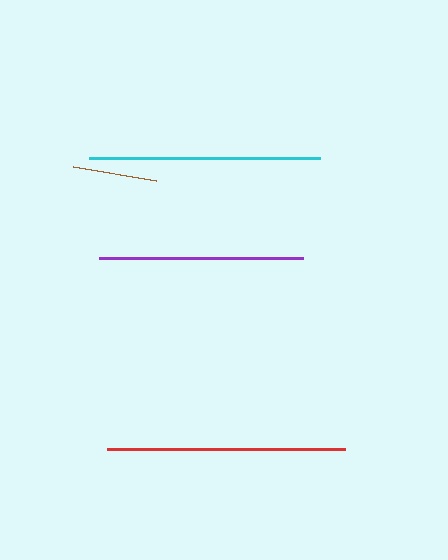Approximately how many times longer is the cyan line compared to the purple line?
The cyan line is approximately 1.1 times the length of the purple line.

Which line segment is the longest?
The red line is the longest at approximately 238 pixels.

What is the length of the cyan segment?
The cyan segment is approximately 231 pixels long.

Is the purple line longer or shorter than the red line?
The red line is longer than the purple line.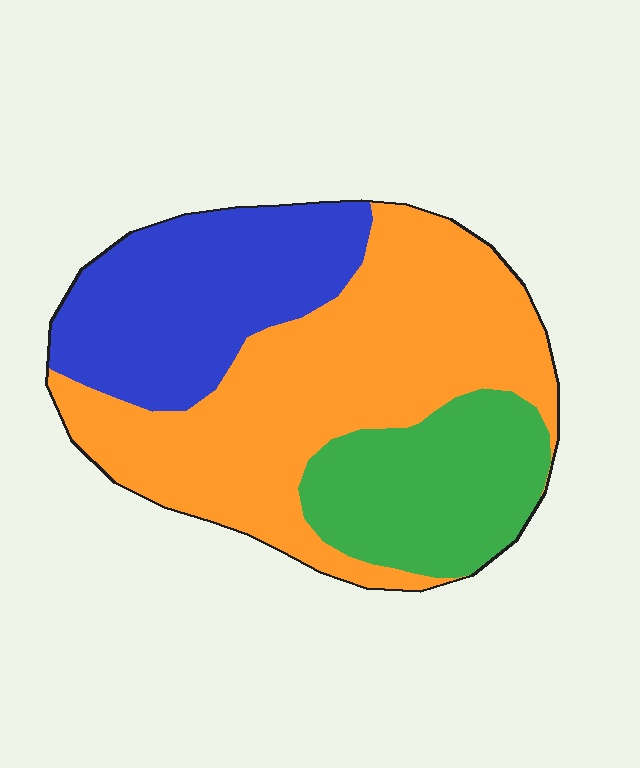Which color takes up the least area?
Green, at roughly 20%.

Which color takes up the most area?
Orange, at roughly 50%.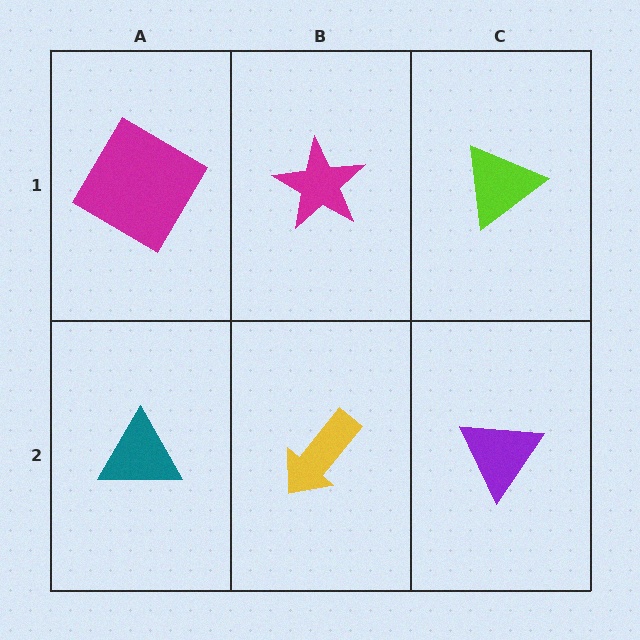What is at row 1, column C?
A lime triangle.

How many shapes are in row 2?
3 shapes.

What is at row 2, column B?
A yellow arrow.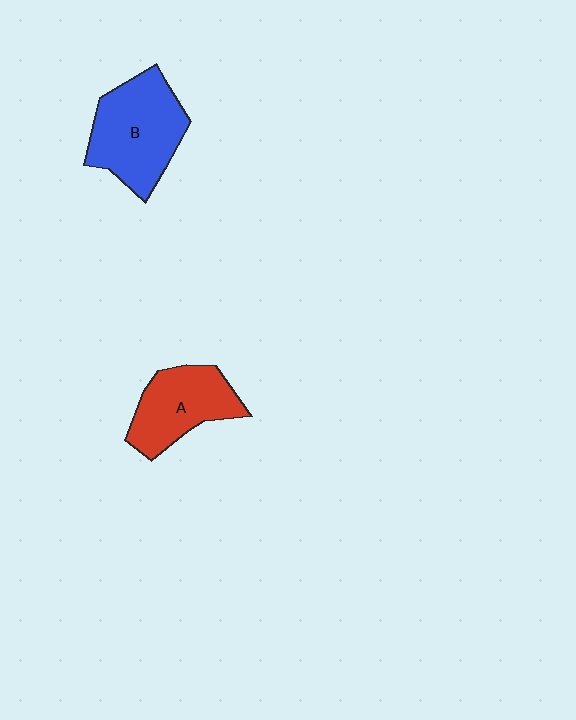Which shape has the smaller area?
Shape A (red).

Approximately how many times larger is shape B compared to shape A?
Approximately 1.3 times.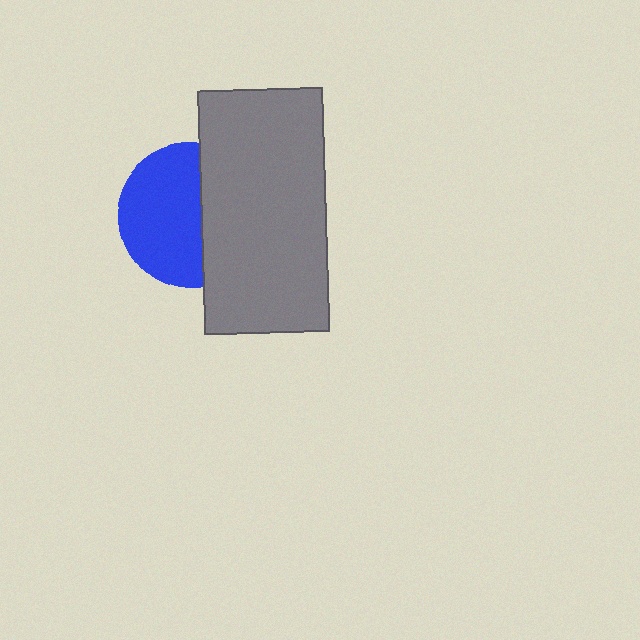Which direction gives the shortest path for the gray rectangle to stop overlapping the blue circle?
Moving right gives the shortest separation.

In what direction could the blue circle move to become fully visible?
The blue circle could move left. That would shift it out from behind the gray rectangle entirely.